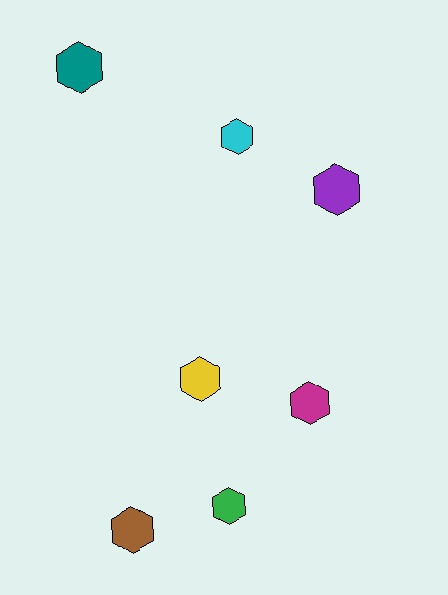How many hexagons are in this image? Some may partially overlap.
There are 7 hexagons.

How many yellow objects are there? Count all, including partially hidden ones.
There is 1 yellow object.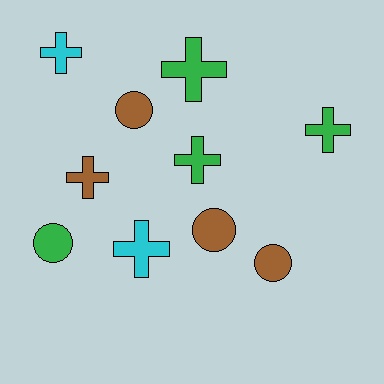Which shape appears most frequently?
Cross, with 6 objects.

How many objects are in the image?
There are 10 objects.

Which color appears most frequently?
Brown, with 4 objects.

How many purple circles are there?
There are no purple circles.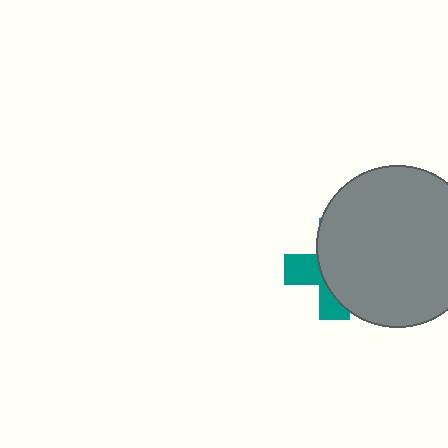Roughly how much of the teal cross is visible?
A small part of it is visible (roughly 34%).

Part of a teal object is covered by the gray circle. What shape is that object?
It is a cross.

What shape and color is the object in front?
The object in front is a gray circle.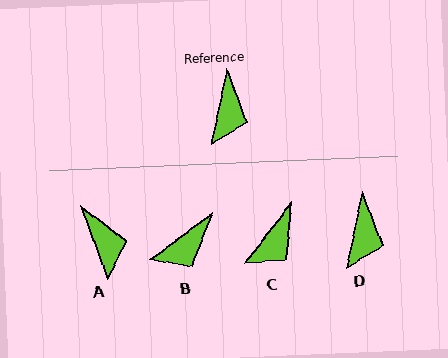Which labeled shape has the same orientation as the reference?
D.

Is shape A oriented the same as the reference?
No, it is off by about 31 degrees.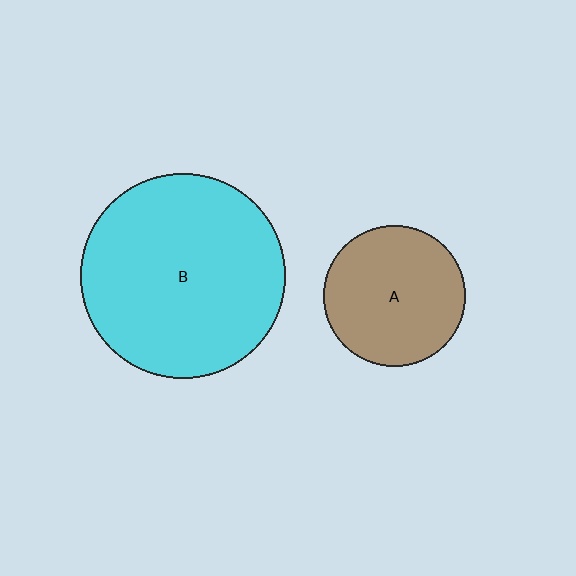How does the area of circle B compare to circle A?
Approximately 2.1 times.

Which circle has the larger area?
Circle B (cyan).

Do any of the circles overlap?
No, none of the circles overlap.